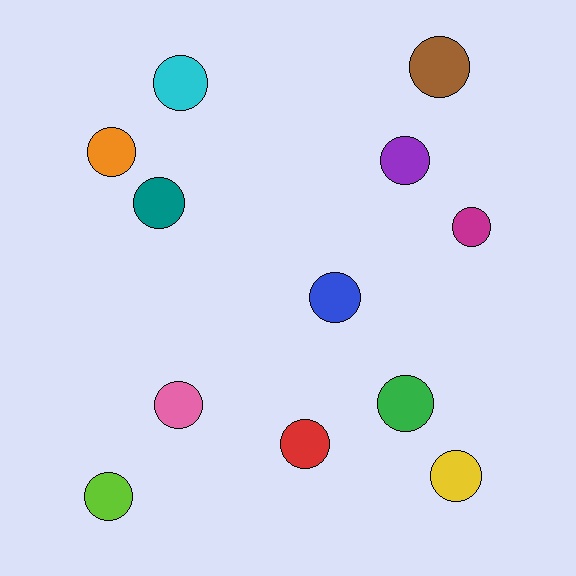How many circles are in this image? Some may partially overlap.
There are 12 circles.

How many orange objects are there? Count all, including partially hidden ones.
There is 1 orange object.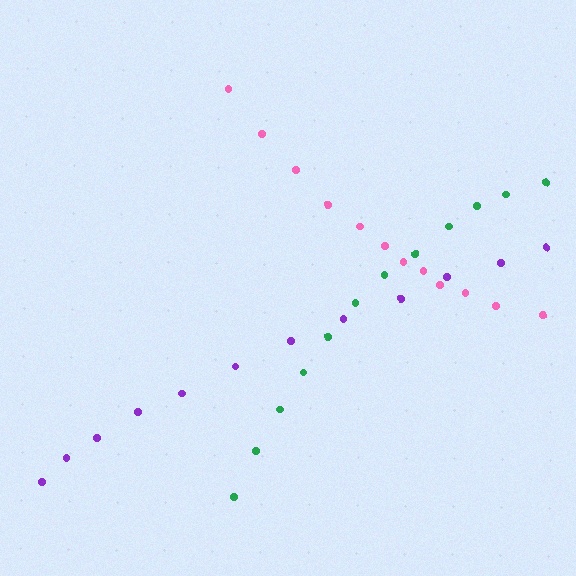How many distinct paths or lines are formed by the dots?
There are 3 distinct paths.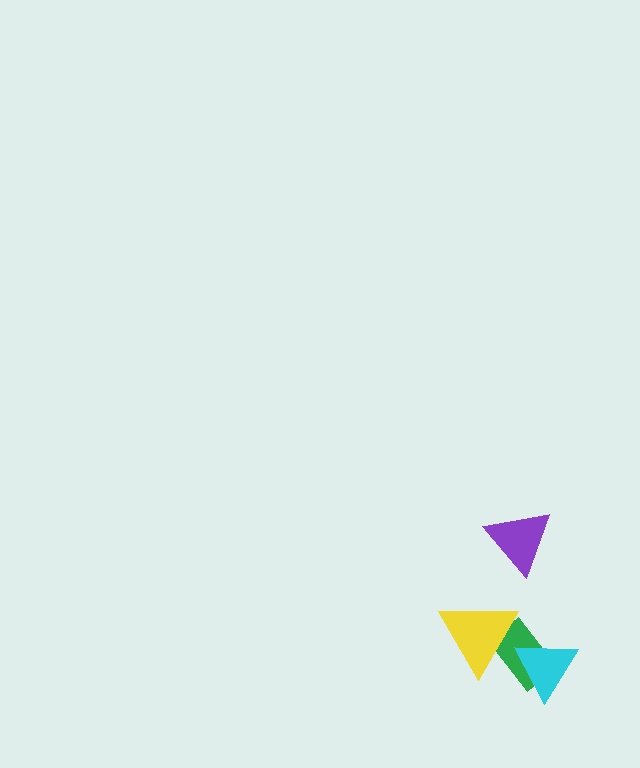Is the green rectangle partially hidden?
Yes, it is partially covered by another shape.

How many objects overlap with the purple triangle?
0 objects overlap with the purple triangle.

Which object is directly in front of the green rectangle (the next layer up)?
The cyan triangle is directly in front of the green rectangle.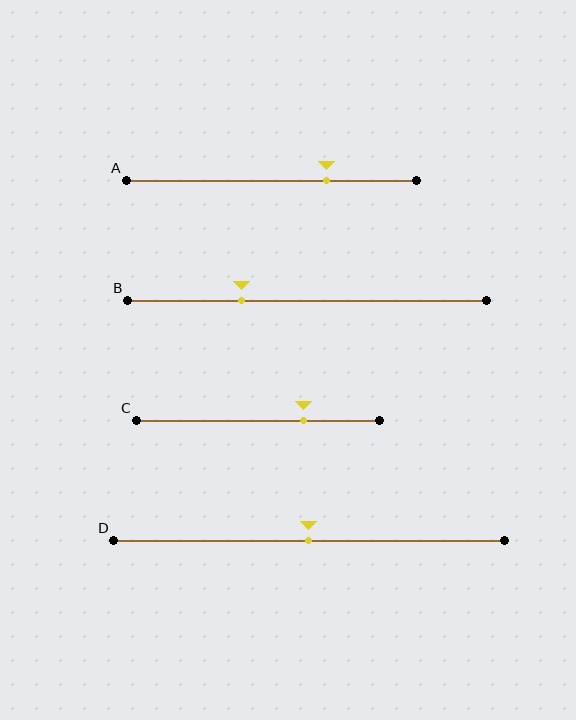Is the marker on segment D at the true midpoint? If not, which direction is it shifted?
Yes, the marker on segment D is at the true midpoint.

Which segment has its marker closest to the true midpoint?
Segment D has its marker closest to the true midpoint.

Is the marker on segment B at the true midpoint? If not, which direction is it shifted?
No, the marker on segment B is shifted to the left by about 18% of the segment length.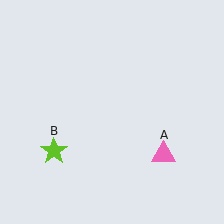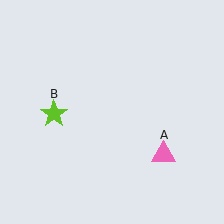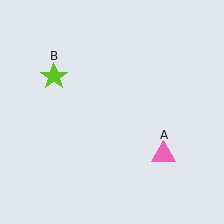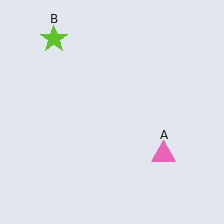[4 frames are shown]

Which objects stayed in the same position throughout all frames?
Pink triangle (object A) remained stationary.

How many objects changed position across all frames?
1 object changed position: lime star (object B).